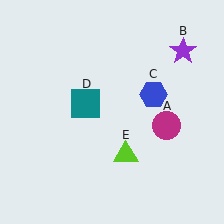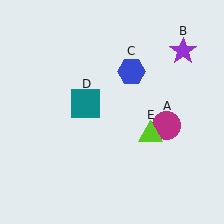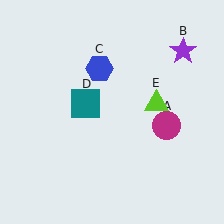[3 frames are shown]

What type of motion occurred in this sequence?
The blue hexagon (object C), lime triangle (object E) rotated counterclockwise around the center of the scene.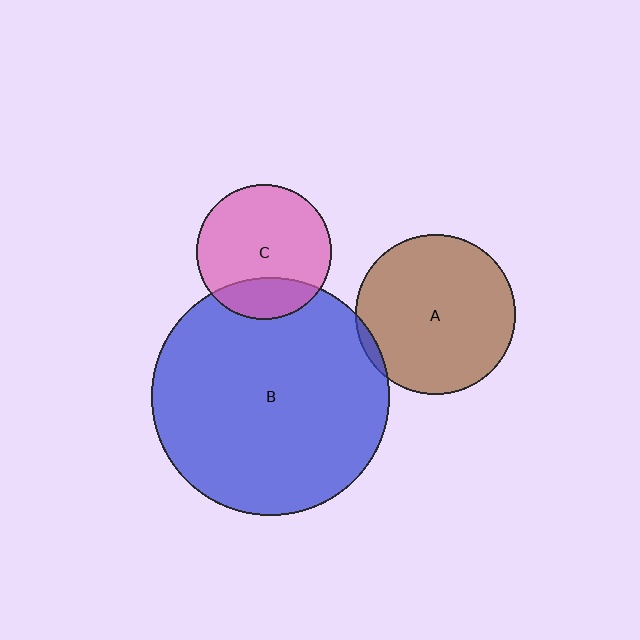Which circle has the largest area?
Circle B (blue).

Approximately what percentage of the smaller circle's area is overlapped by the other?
Approximately 25%.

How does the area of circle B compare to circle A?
Approximately 2.2 times.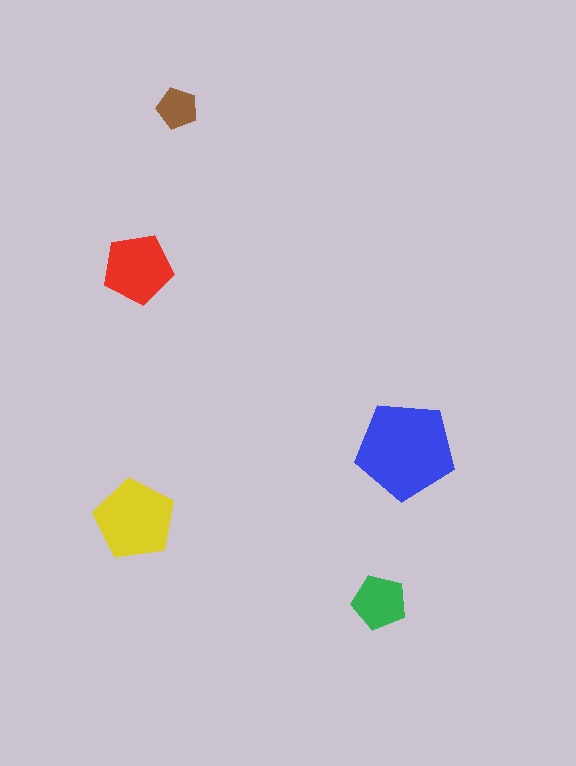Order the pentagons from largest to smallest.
the blue one, the yellow one, the red one, the green one, the brown one.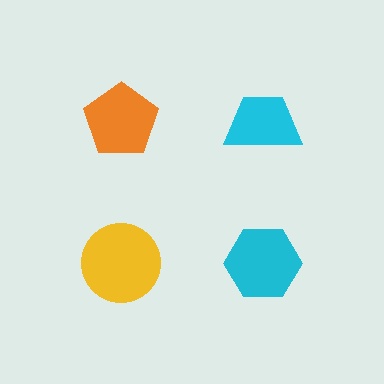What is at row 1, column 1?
An orange pentagon.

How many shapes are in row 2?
2 shapes.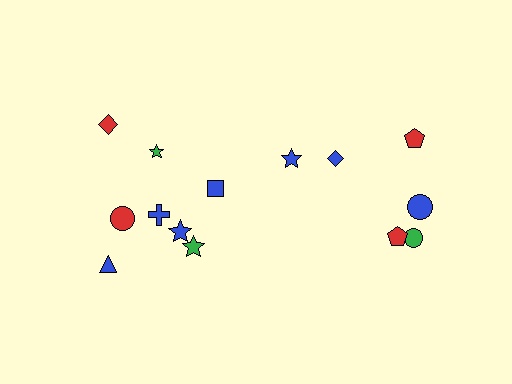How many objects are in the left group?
There are 8 objects.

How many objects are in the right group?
There are 6 objects.